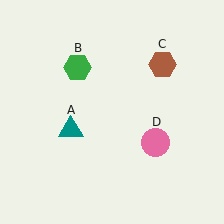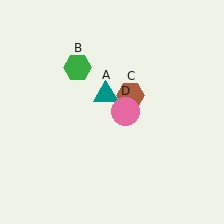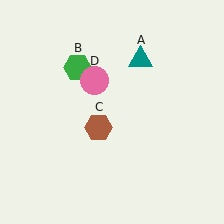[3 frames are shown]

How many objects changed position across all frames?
3 objects changed position: teal triangle (object A), brown hexagon (object C), pink circle (object D).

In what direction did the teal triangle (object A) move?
The teal triangle (object A) moved up and to the right.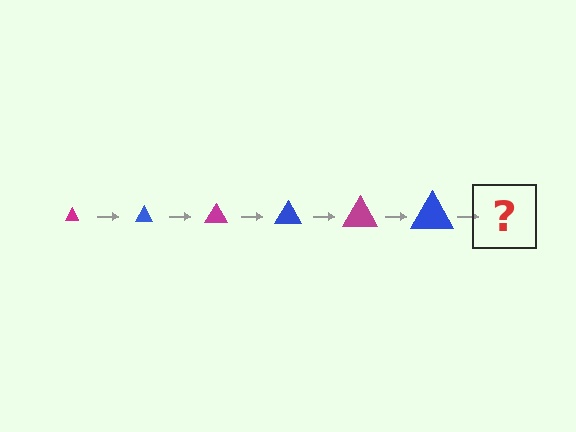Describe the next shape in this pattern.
It should be a magenta triangle, larger than the previous one.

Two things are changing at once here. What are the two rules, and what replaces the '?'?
The two rules are that the triangle grows larger each step and the color cycles through magenta and blue. The '?' should be a magenta triangle, larger than the previous one.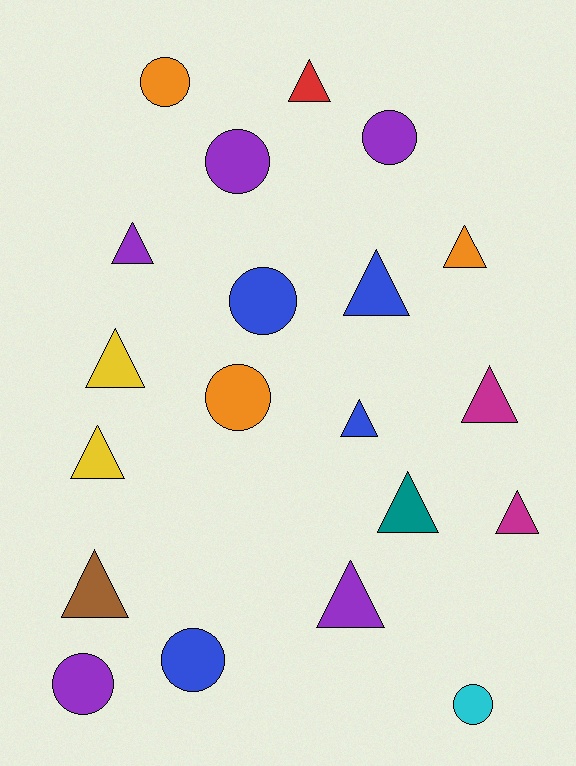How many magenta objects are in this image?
There are 2 magenta objects.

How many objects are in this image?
There are 20 objects.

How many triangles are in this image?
There are 12 triangles.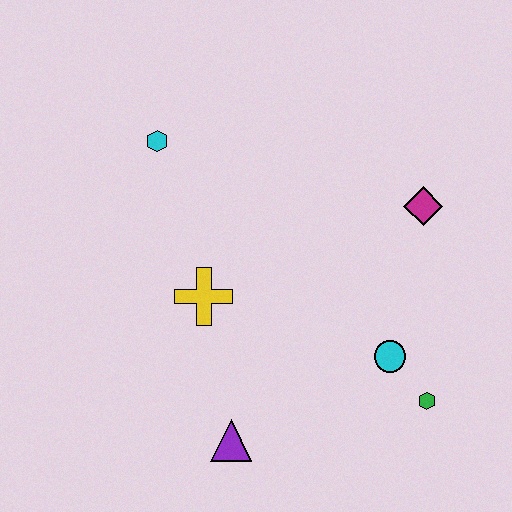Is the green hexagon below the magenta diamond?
Yes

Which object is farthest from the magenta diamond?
The purple triangle is farthest from the magenta diamond.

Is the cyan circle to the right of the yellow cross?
Yes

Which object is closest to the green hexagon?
The cyan circle is closest to the green hexagon.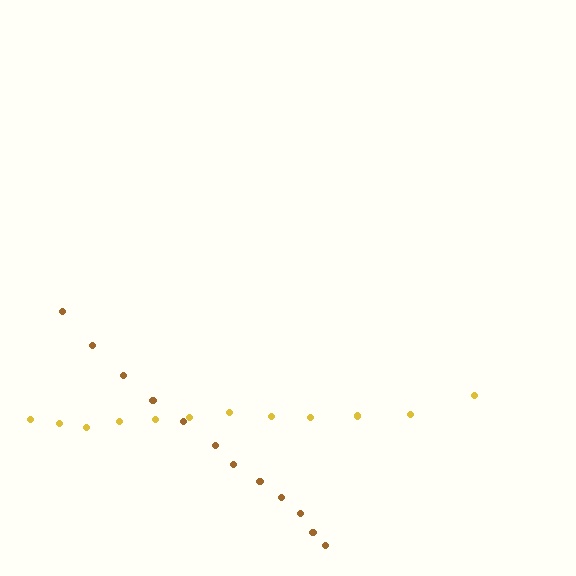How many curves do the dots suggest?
There are 2 distinct paths.